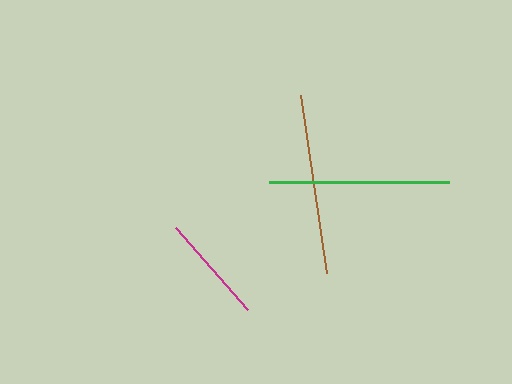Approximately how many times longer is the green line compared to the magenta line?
The green line is approximately 1.7 times the length of the magenta line.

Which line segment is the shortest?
The magenta line is the shortest at approximately 108 pixels.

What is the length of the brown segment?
The brown segment is approximately 179 pixels long.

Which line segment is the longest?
The green line is the longest at approximately 181 pixels.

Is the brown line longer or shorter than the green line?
The green line is longer than the brown line.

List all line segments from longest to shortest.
From longest to shortest: green, brown, magenta.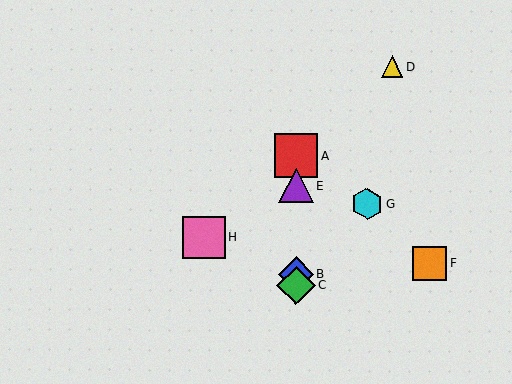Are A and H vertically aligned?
No, A is at x≈296 and H is at x≈204.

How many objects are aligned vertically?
4 objects (A, B, C, E) are aligned vertically.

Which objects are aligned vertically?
Objects A, B, C, E are aligned vertically.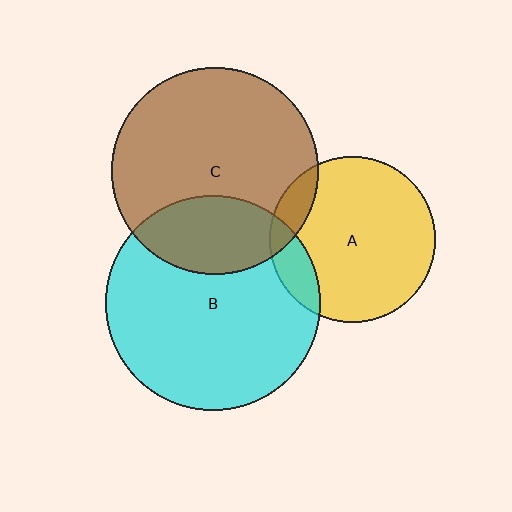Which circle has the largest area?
Circle B (cyan).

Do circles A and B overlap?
Yes.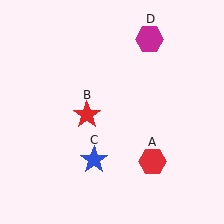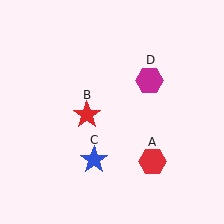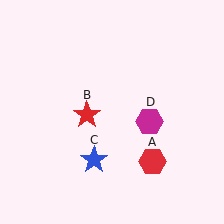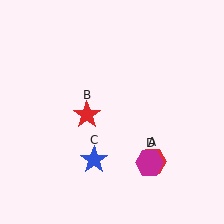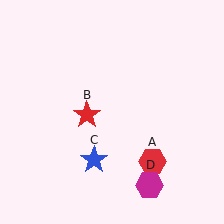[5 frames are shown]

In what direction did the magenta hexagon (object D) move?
The magenta hexagon (object D) moved down.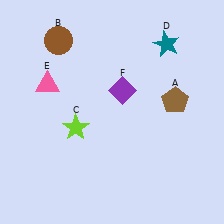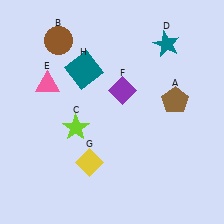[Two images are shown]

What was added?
A yellow diamond (G), a teal square (H) were added in Image 2.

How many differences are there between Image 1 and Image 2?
There are 2 differences between the two images.